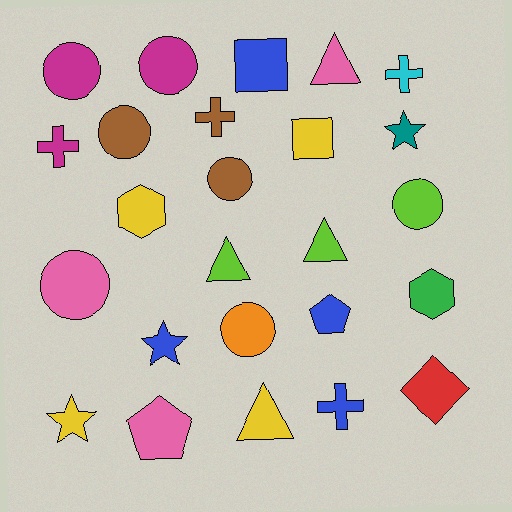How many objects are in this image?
There are 25 objects.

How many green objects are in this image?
There is 1 green object.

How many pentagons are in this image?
There are 2 pentagons.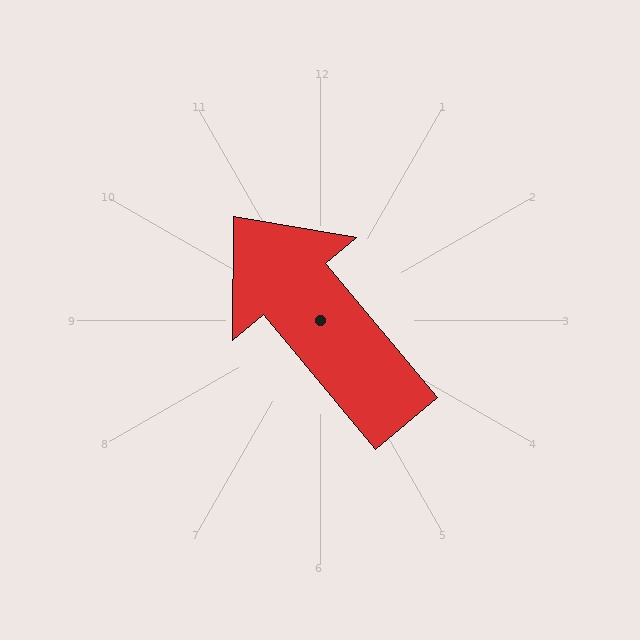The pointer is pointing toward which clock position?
Roughly 11 o'clock.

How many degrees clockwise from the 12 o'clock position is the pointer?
Approximately 320 degrees.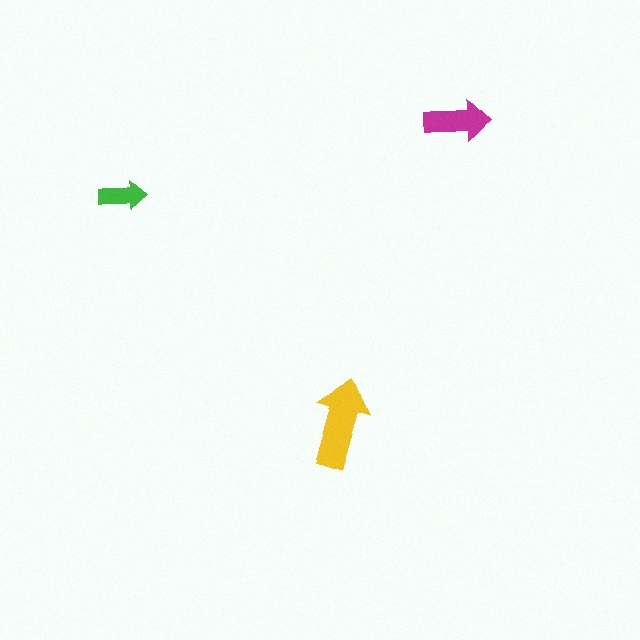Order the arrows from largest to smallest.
the yellow one, the magenta one, the green one.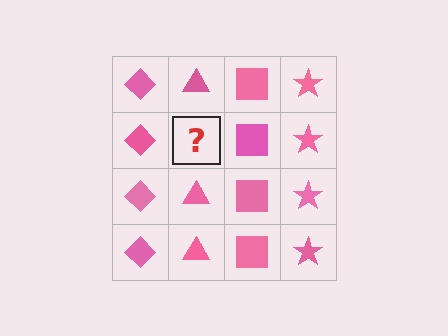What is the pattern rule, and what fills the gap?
The rule is that each column has a consistent shape. The gap should be filled with a pink triangle.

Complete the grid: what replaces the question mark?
The question mark should be replaced with a pink triangle.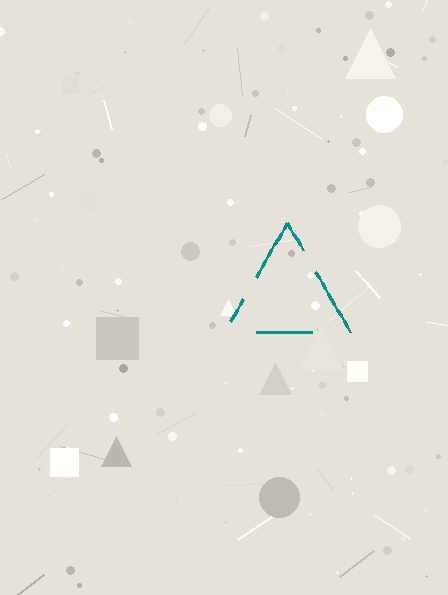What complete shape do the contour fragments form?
The contour fragments form a triangle.